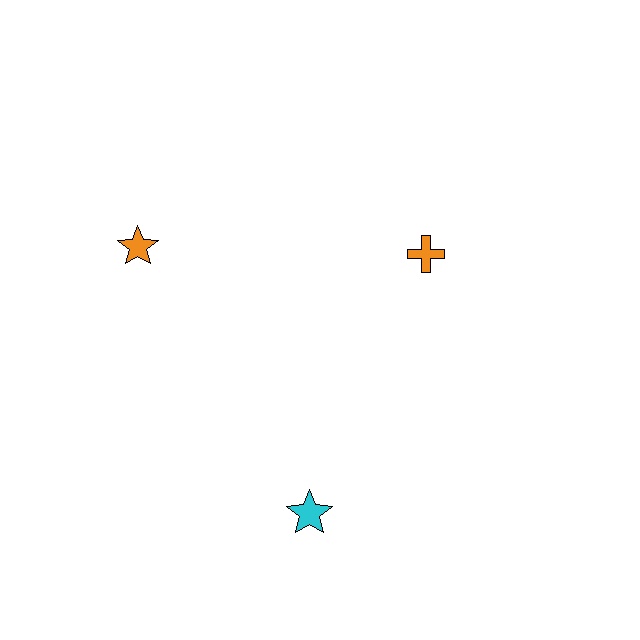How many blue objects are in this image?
There are no blue objects.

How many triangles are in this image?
There are no triangles.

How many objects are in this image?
There are 3 objects.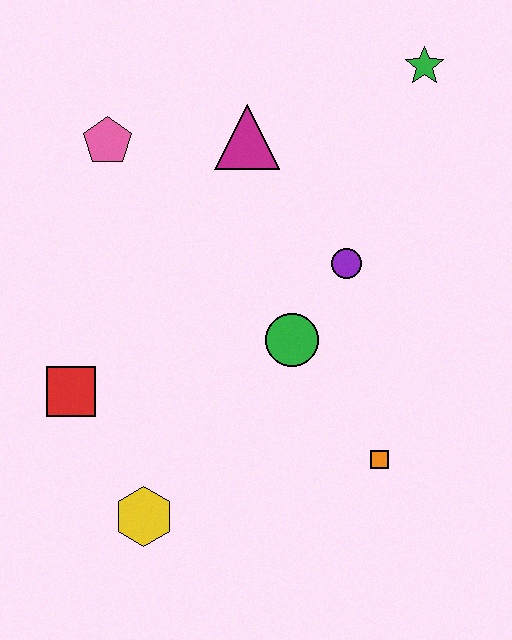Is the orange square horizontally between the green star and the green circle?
Yes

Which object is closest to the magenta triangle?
The pink pentagon is closest to the magenta triangle.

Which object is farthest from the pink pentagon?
The orange square is farthest from the pink pentagon.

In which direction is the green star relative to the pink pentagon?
The green star is to the right of the pink pentagon.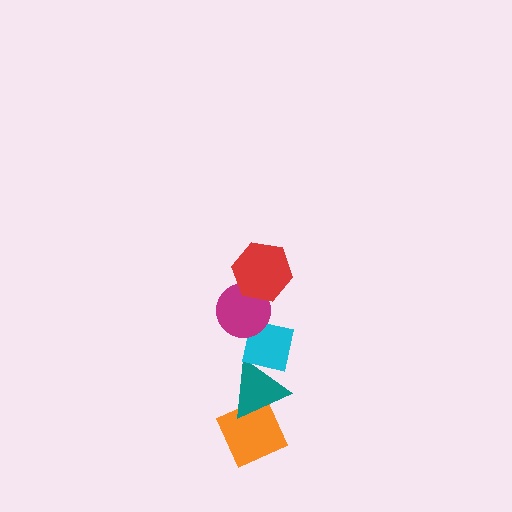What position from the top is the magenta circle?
The magenta circle is 2nd from the top.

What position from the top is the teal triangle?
The teal triangle is 4th from the top.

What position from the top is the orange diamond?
The orange diamond is 5th from the top.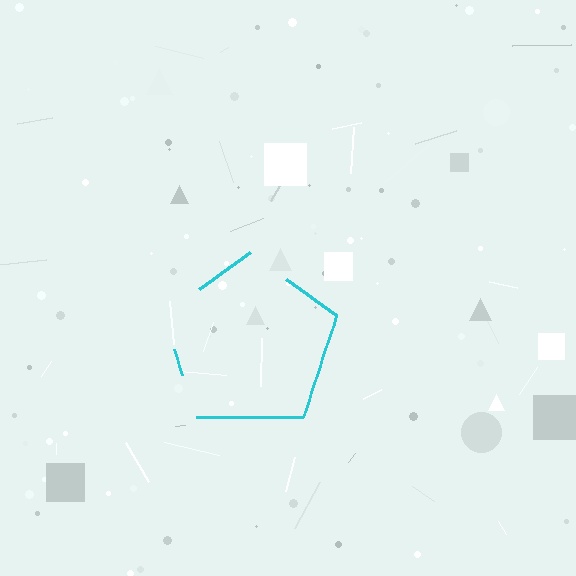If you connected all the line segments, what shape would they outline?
They would outline a pentagon.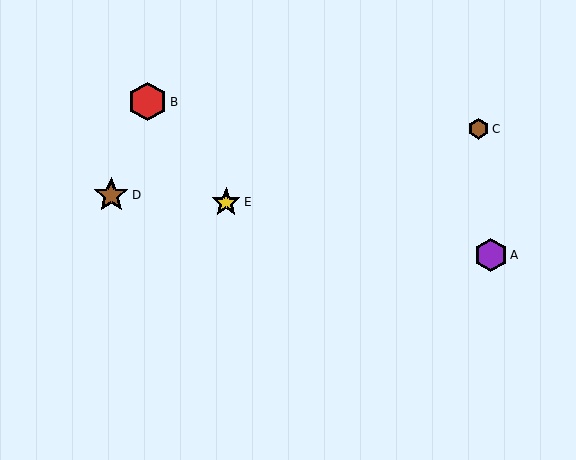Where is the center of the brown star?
The center of the brown star is at (111, 195).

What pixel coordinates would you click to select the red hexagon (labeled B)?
Click at (147, 102) to select the red hexagon B.